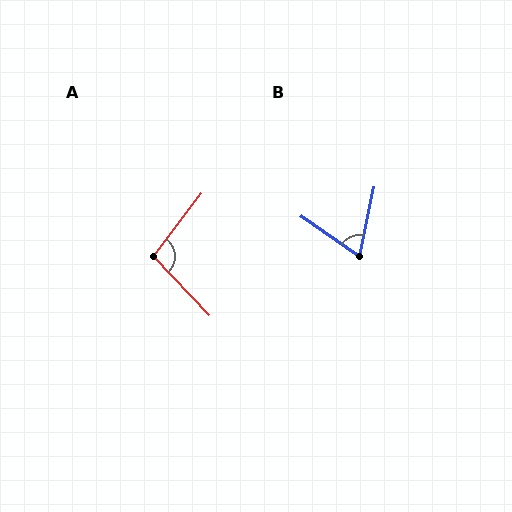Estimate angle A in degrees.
Approximately 99 degrees.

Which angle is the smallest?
B, at approximately 67 degrees.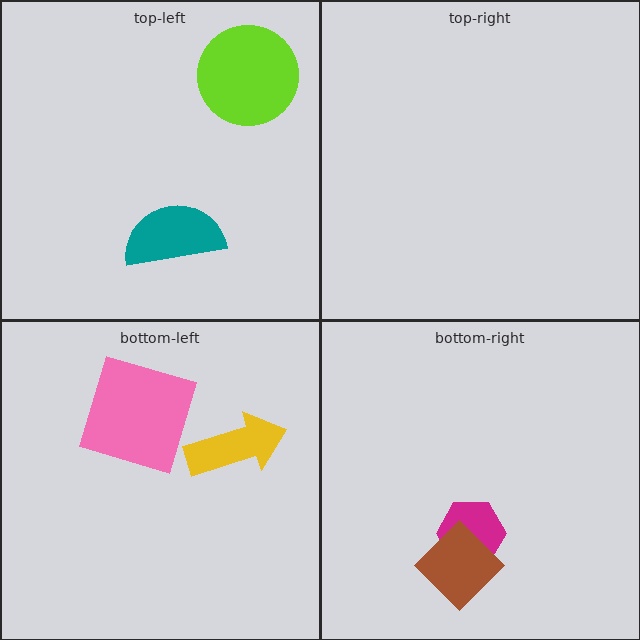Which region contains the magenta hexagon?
The bottom-right region.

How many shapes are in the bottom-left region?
2.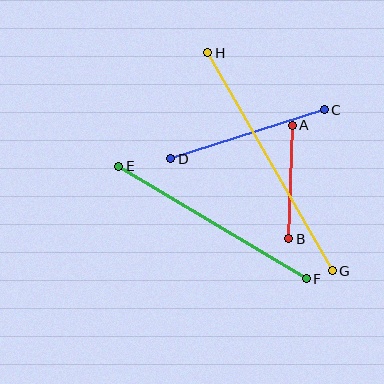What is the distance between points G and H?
The distance is approximately 251 pixels.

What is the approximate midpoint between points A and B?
The midpoint is at approximately (291, 182) pixels.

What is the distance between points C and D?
The distance is approximately 161 pixels.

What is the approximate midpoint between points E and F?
The midpoint is at approximately (212, 222) pixels.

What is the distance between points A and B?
The distance is approximately 114 pixels.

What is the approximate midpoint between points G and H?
The midpoint is at approximately (270, 162) pixels.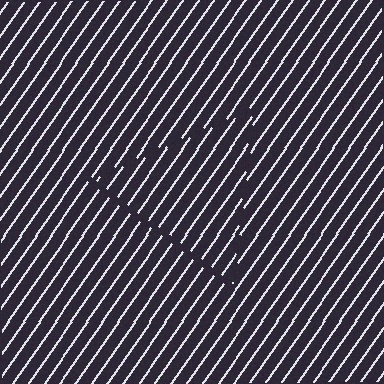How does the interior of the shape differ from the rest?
The interior of the shape contains the same grating, shifted by half a period — the contour is defined by the phase discontinuity where line-ends from the inner and outer gratings abut.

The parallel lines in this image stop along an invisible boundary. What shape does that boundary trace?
An illusory triangle. The interior of the shape contains the same grating, shifted by half a period — the contour is defined by the phase discontinuity where line-ends from the inner and outer gratings abut.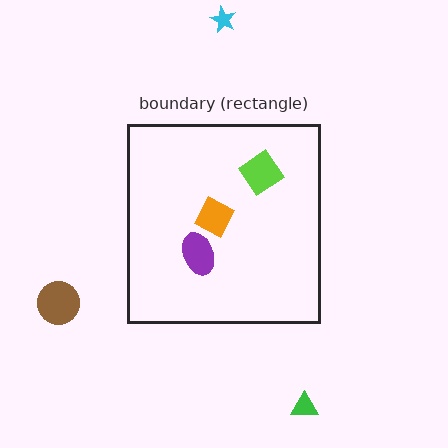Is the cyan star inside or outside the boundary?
Outside.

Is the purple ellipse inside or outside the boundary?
Inside.